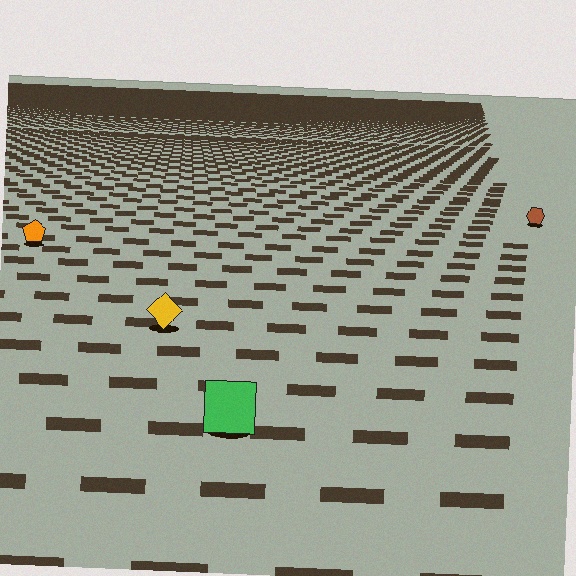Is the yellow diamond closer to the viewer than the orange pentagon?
Yes. The yellow diamond is closer — you can tell from the texture gradient: the ground texture is coarser near it.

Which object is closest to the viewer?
The green square is closest. The texture marks near it are larger and more spread out.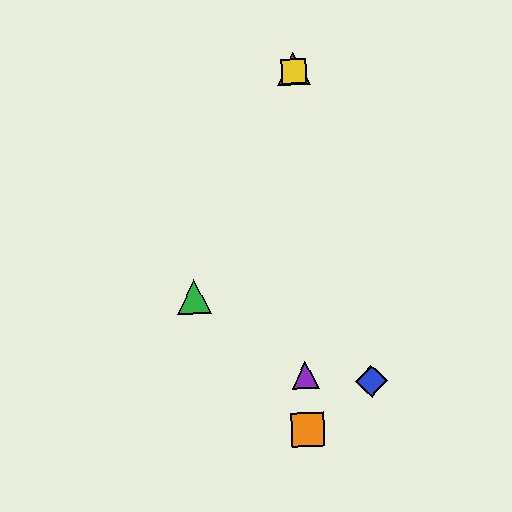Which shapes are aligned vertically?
The red triangle, the yellow square, the purple triangle, the orange square are aligned vertically.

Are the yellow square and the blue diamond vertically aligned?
No, the yellow square is at x≈294 and the blue diamond is at x≈372.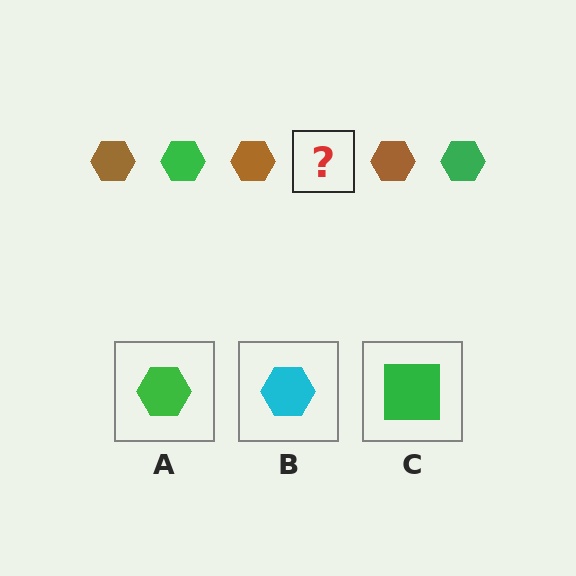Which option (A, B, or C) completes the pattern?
A.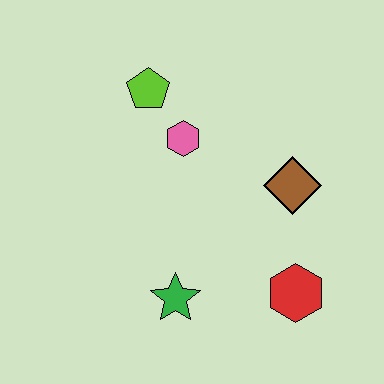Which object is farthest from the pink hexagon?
The red hexagon is farthest from the pink hexagon.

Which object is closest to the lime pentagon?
The pink hexagon is closest to the lime pentagon.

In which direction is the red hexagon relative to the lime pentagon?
The red hexagon is below the lime pentagon.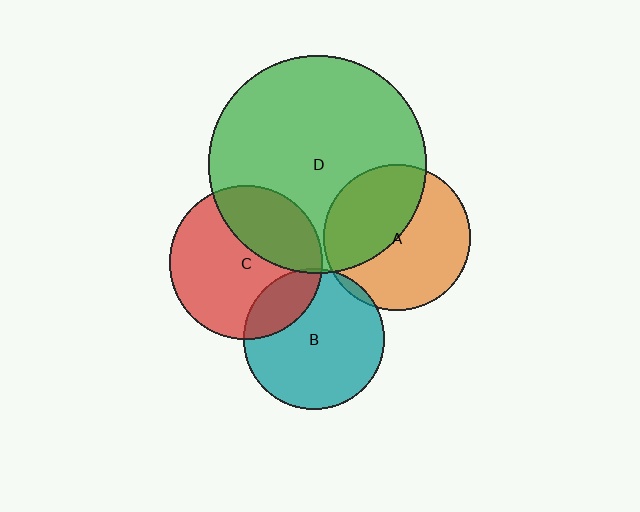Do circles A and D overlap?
Yes.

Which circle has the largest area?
Circle D (green).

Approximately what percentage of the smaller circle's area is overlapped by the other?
Approximately 45%.